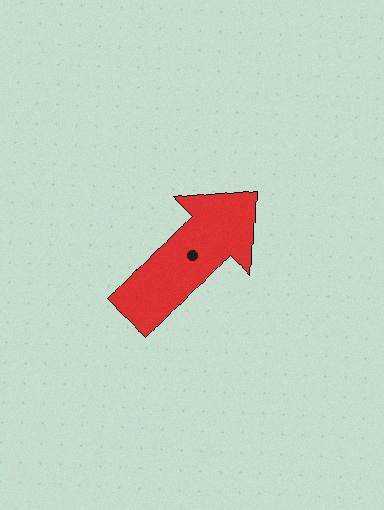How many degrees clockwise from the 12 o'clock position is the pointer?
Approximately 43 degrees.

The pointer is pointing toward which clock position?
Roughly 1 o'clock.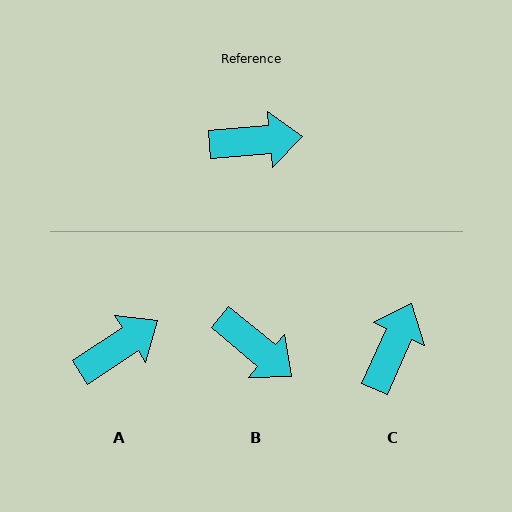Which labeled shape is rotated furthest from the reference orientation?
C, about 61 degrees away.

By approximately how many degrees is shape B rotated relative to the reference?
Approximately 45 degrees clockwise.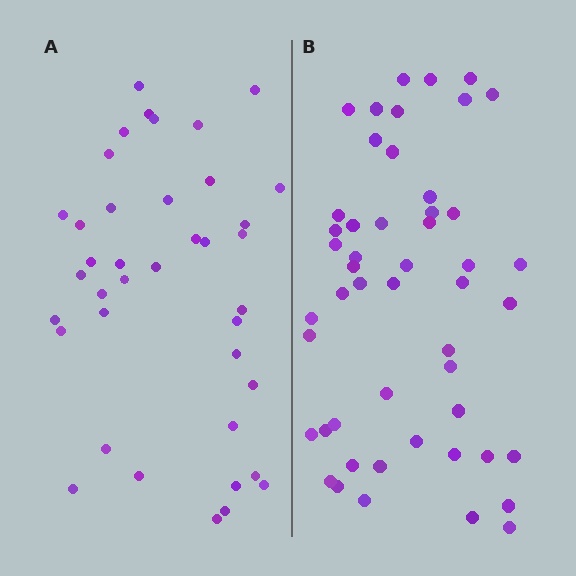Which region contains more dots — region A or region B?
Region B (the right region) has more dots.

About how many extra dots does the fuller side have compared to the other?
Region B has roughly 12 or so more dots than region A.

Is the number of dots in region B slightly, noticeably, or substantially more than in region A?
Region B has noticeably more, but not dramatically so. The ratio is roughly 1.3 to 1.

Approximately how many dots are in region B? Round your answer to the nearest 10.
About 50 dots.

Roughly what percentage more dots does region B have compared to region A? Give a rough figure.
About 30% more.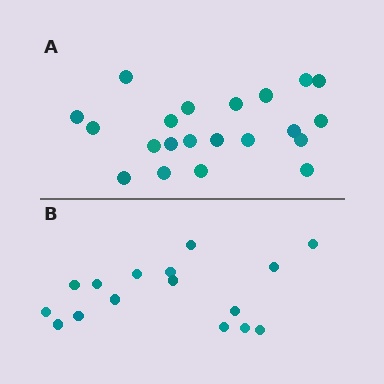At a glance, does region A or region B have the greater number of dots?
Region A (the top region) has more dots.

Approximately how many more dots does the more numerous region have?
Region A has about 5 more dots than region B.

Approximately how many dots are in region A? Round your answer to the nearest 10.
About 20 dots. (The exact count is 21, which rounds to 20.)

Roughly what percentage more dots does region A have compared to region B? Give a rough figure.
About 30% more.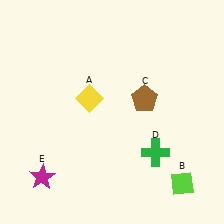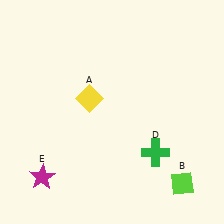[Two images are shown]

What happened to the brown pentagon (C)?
The brown pentagon (C) was removed in Image 2. It was in the top-right area of Image 1.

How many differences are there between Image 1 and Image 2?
There is 1 difference between the two images.